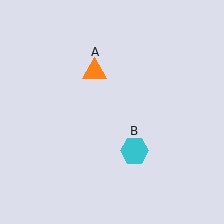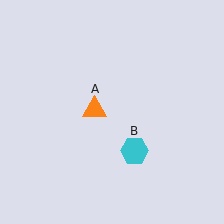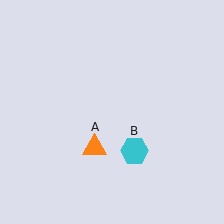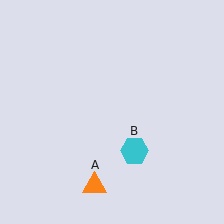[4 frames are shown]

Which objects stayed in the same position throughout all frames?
Cyan hexagon (object B) remained stationary.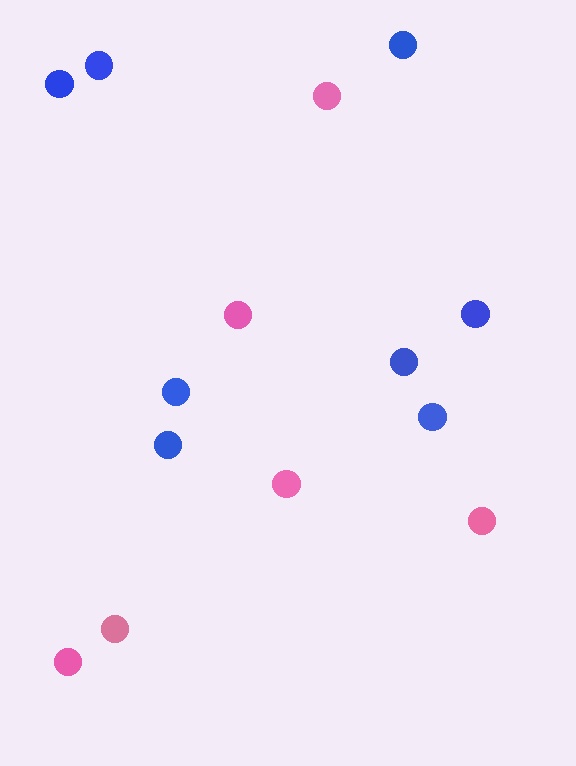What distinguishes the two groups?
There are 2 groups: one group of pink circles (6) and one group of blue circles (8).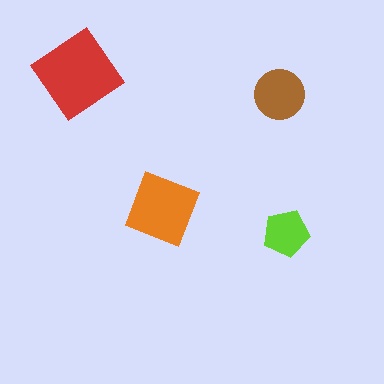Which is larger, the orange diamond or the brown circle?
The orange diamond.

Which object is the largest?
The red diamond.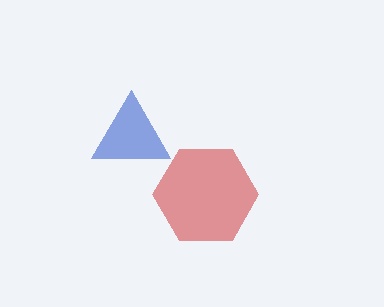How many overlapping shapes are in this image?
There are 2 overlapping shapes in the image.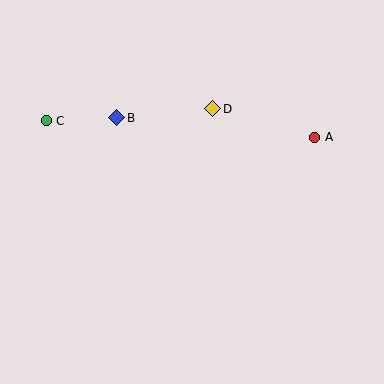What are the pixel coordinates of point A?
Point A is at (315, 137).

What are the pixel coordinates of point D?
Point D is at (213, 109).